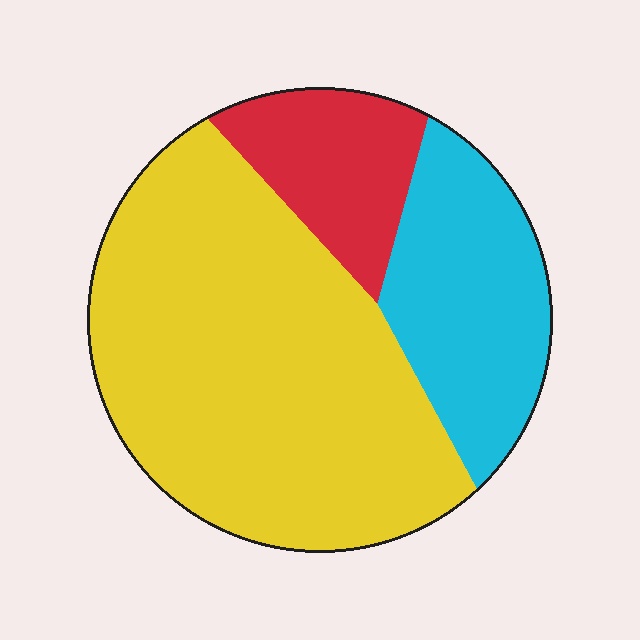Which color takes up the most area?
Yellow, at roughly 60%.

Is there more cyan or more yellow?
Yellow.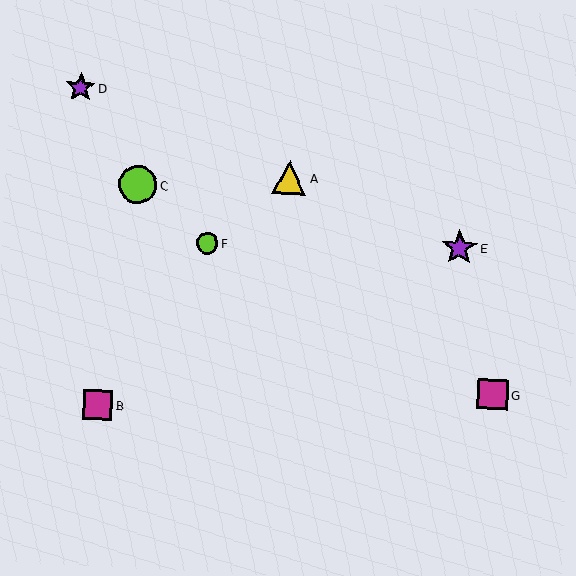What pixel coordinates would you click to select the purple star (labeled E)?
Click at (459, 248) to select the purple star E.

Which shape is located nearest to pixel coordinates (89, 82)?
The purple star (labeled D) at (80, 88) is nearest to that location.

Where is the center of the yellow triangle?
The center of the yellow triangle is at (290, 177).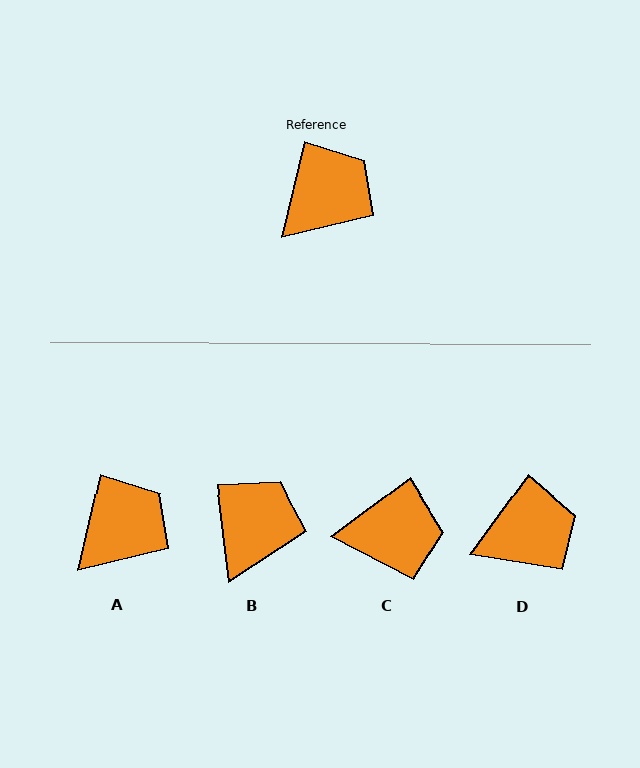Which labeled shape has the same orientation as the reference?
A.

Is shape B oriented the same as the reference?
No, it is off by about 20 degrees.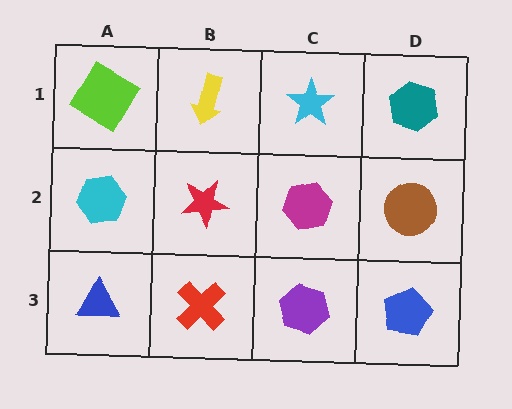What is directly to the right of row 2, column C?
A brown circle.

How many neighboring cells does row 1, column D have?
2.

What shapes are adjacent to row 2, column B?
A yellow arrow (row 1, column B), a red cross (row 3, column B), a cyan hexagon (row 2, column A), a magenta hexagon (row 2, column C).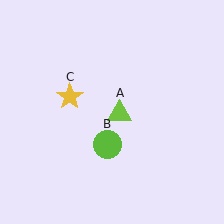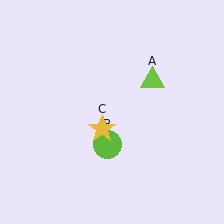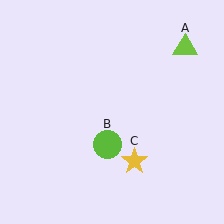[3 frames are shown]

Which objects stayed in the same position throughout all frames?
Lime circle (object B) remained stationary.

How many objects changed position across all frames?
2 objects changed position: lime triangle (object A), yellow star (object C).